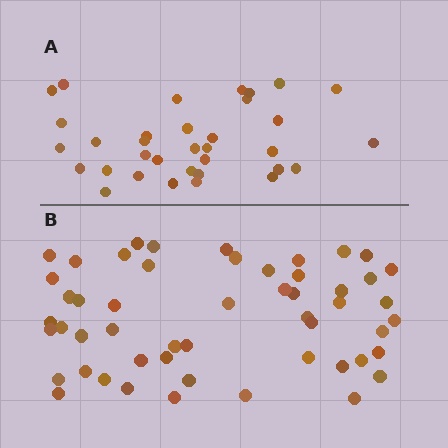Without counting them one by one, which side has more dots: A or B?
Region B (the bottom region) has more dots.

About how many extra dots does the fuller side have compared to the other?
Region B has approximately 20 more dots than region A.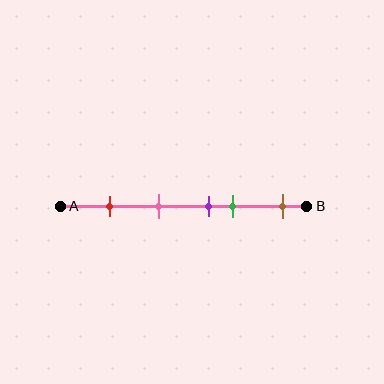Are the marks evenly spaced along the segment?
No, the marks are not evenly spaced.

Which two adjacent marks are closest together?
The purple and green marks are the closest adjacent pair.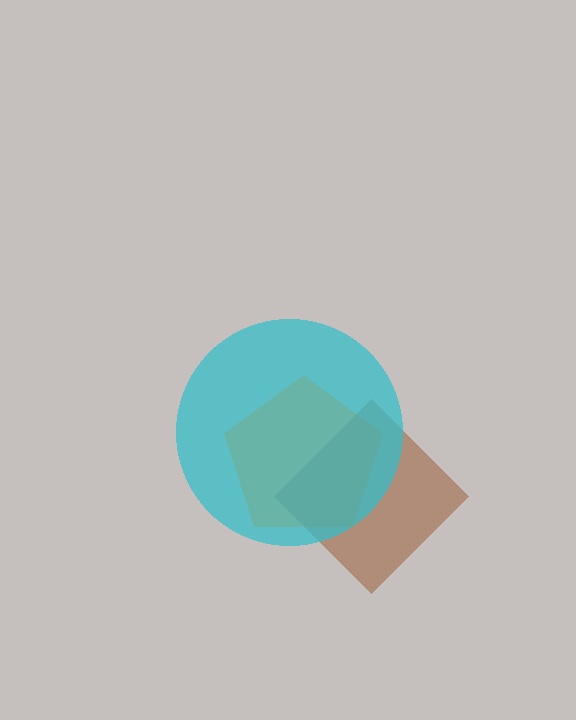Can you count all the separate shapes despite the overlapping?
Yes, there are 3 separate shapes.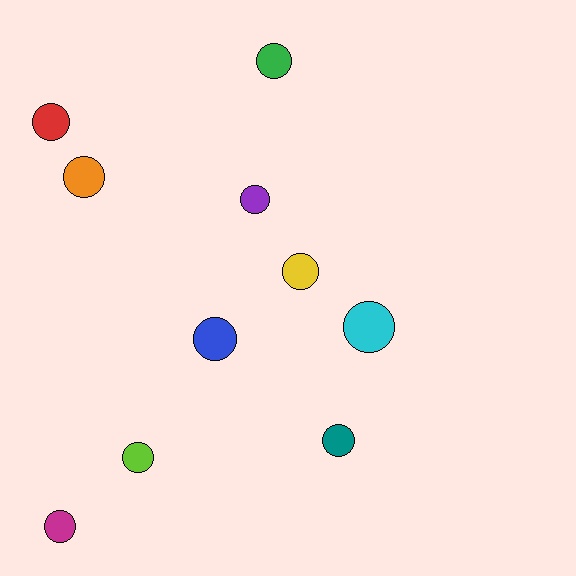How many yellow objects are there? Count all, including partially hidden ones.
There is 1 yellow object.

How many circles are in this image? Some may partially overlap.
There are 10 circles.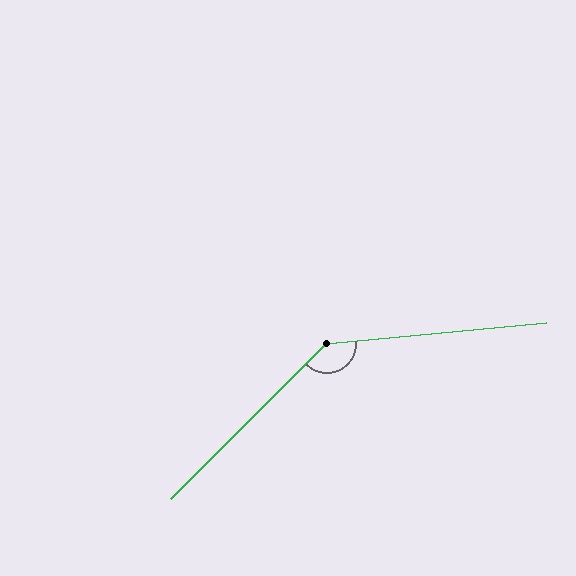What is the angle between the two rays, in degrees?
Approximately 141 degrees.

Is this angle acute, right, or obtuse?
It is obtuse.